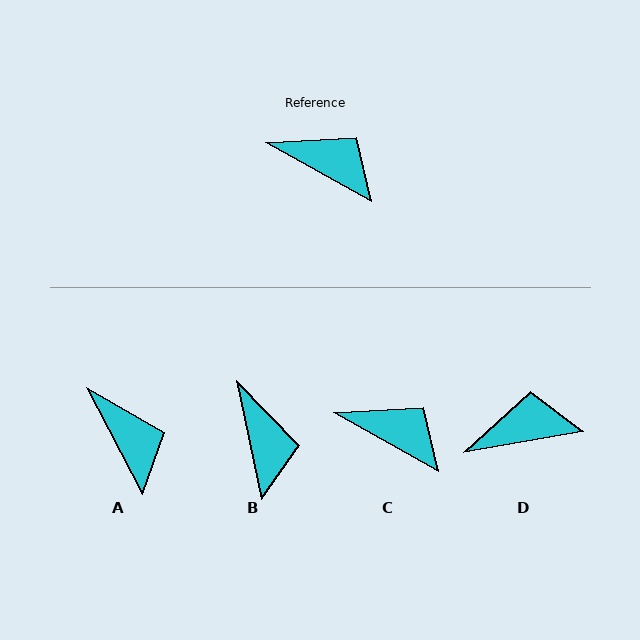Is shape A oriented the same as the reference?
No, it is off by about 33 degrees.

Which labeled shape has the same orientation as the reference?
C.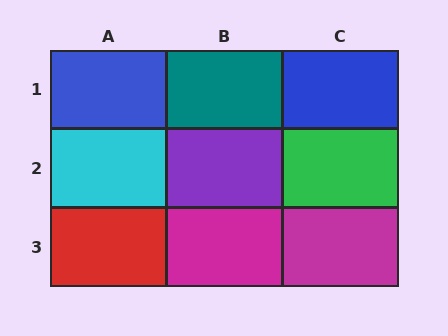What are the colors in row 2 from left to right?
Cyan, purple, green.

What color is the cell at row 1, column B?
Teal.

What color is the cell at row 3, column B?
Magenta.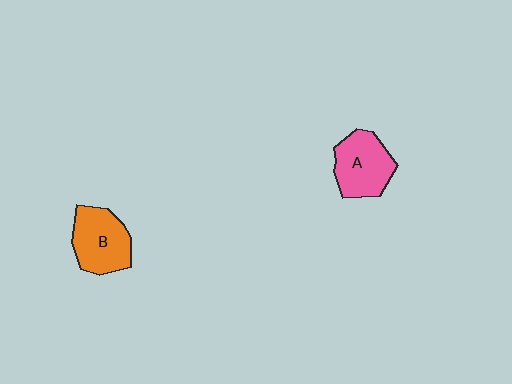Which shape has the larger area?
Shape A (pink).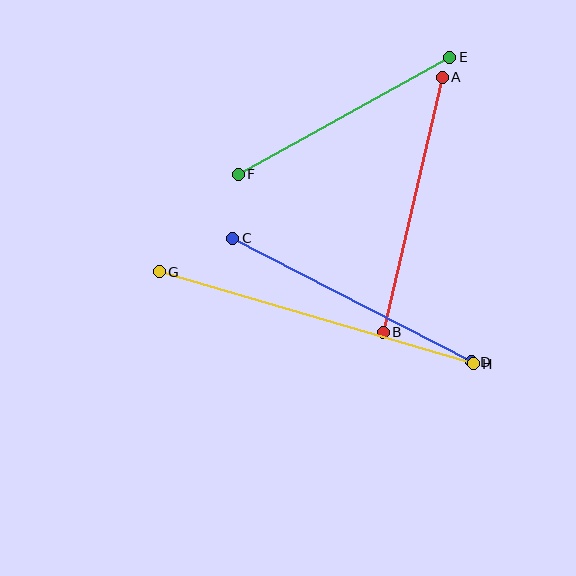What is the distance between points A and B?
The distance is approximately 262 pixels.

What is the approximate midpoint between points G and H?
The midpoint is at approximately (316, 318) pixels.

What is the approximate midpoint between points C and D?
The midpoint is at approximately (352, 300) pixels.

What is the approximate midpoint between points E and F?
The midpoint is at approximately (344, 116) pixels.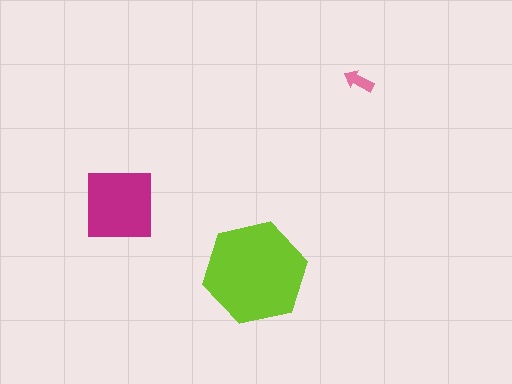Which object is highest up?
The pink arrow is topmost.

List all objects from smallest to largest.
The pink arrow, the magenta square, the lime hexagon.